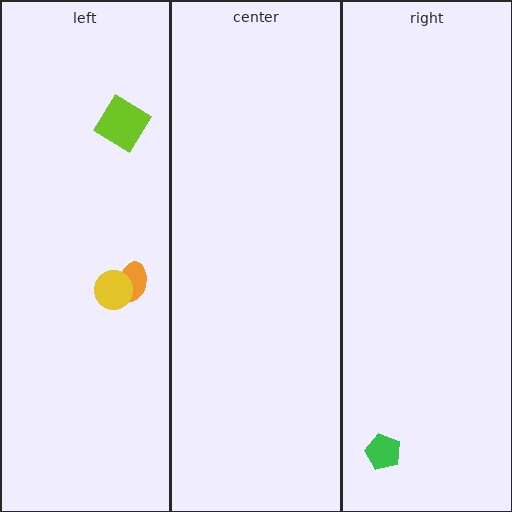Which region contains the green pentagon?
The right region.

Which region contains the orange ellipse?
The left region.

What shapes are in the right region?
The green pentagon.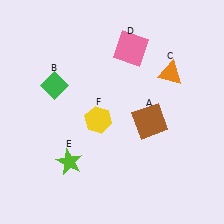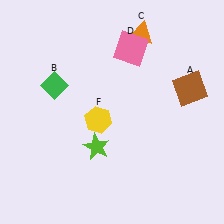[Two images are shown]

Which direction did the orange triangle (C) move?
The orange triangle (C) moved up.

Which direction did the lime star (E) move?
The lime star (E) moved right.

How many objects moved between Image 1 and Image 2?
3 objects moved between the two images.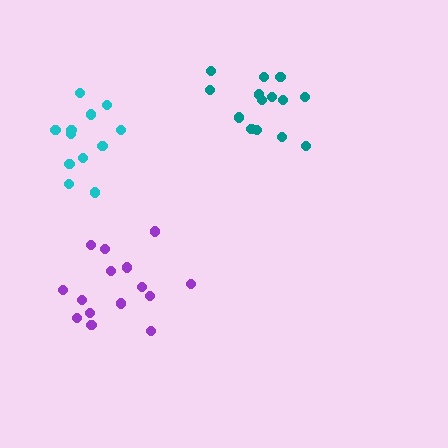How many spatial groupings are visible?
There are 3 spatial groupings.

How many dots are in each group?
Group 1: 14 dots, Group 2: 12 dots, Group 3: 16 dots (42 total).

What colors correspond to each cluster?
The clusters are colored: teal, cyan, purple.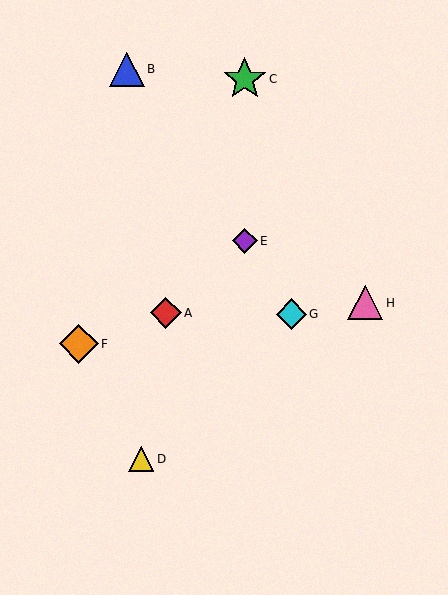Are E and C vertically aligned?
Yes, both are at x≈245.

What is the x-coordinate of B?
Object B is at x≈127.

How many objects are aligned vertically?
2 objects (C, E) are aligned vertically.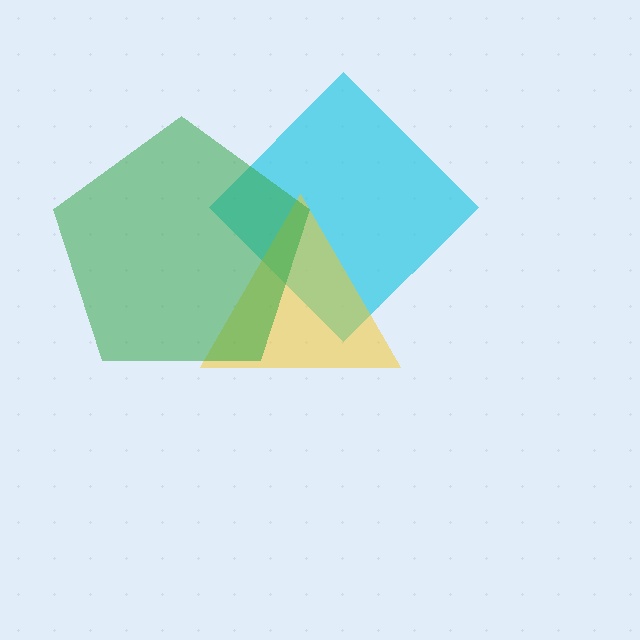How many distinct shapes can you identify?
There are 3 distinct shapes: a cyan diamond, a yellow triangle, a green pentagon.